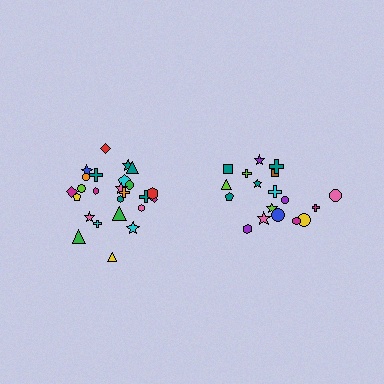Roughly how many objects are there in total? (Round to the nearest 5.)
Roughly 45 objects in total.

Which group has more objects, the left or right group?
The left group.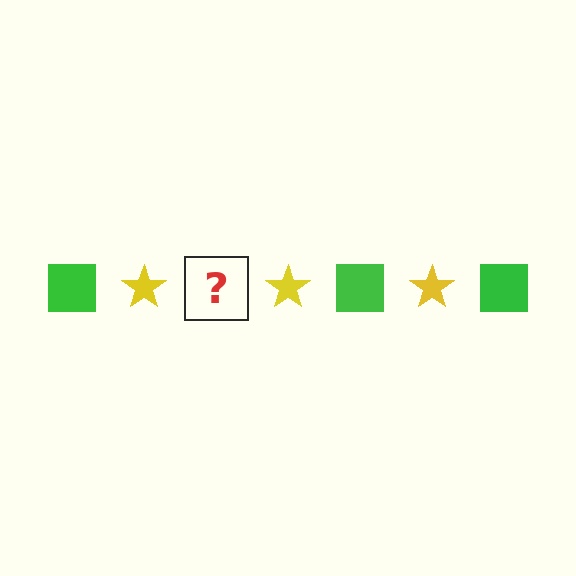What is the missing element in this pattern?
The missing element is a green square.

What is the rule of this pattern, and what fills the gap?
The rule is that the pattern alternates between green square and yellow star. The gap should be filled with a green square.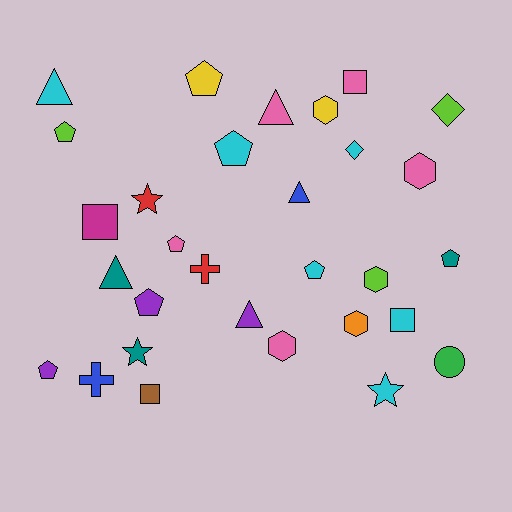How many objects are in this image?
There are 30 objects.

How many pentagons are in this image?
There are 8 pentagons.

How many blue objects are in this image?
There are 2 blue objects.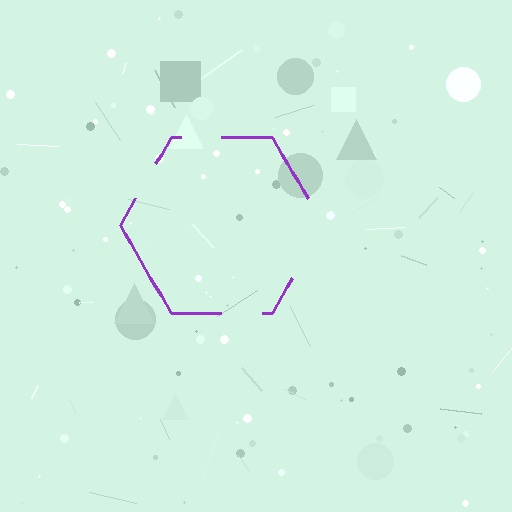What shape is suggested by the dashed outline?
The dashed outline suggests a hexagon.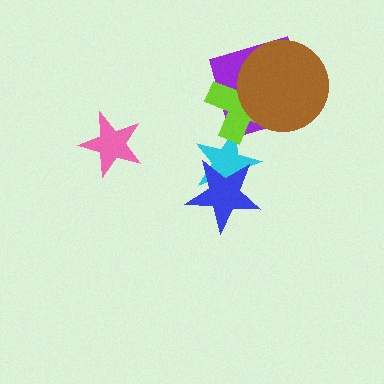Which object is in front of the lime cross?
The brown circle is in front of the lime cross.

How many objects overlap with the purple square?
2 objects overlap with the purple square.